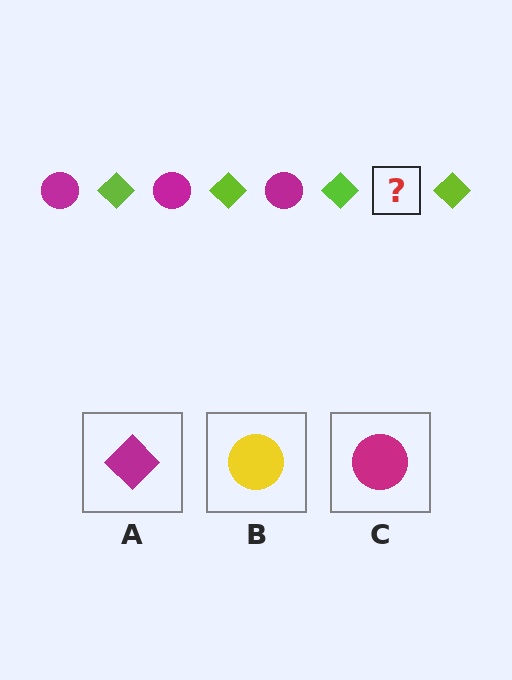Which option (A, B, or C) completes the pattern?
C.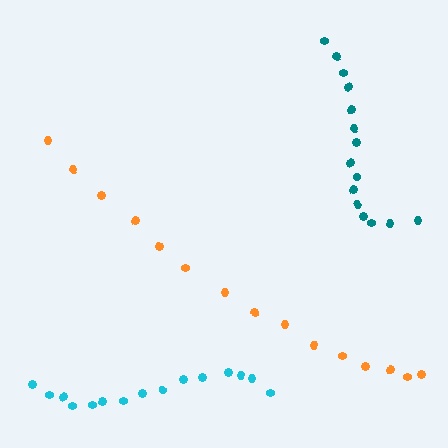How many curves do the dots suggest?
There are 3 distinct paths.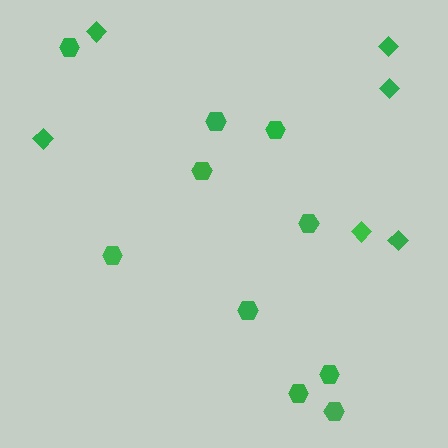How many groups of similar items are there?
There are 2 groups: one group of diamonds (6) and one group of hexagons (10).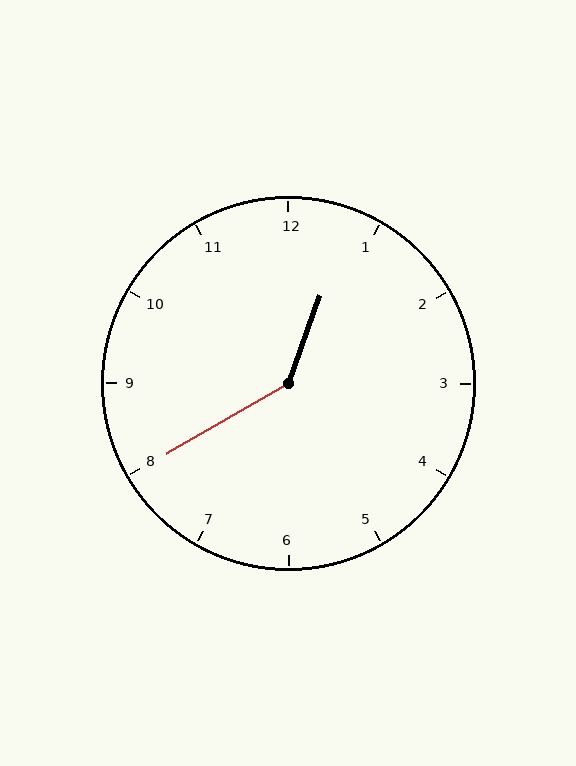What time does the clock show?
12:40.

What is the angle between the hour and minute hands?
Approximately 140 degrees.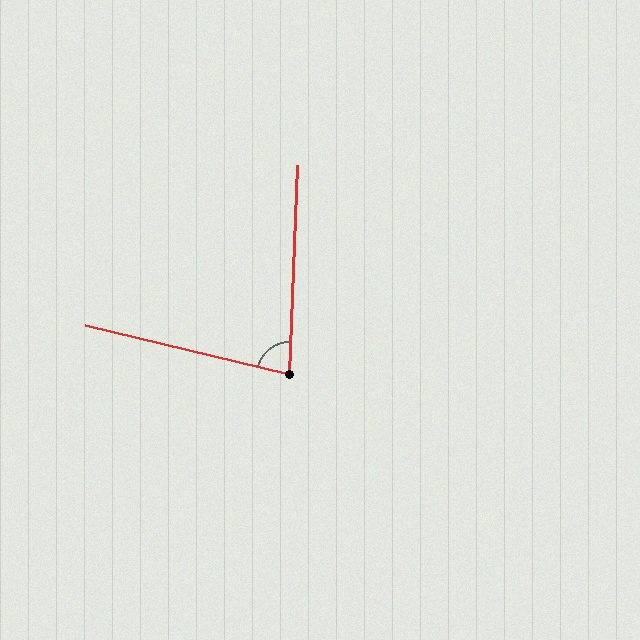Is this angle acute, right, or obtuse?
It is acute.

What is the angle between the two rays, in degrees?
Approximately 78 degrees.